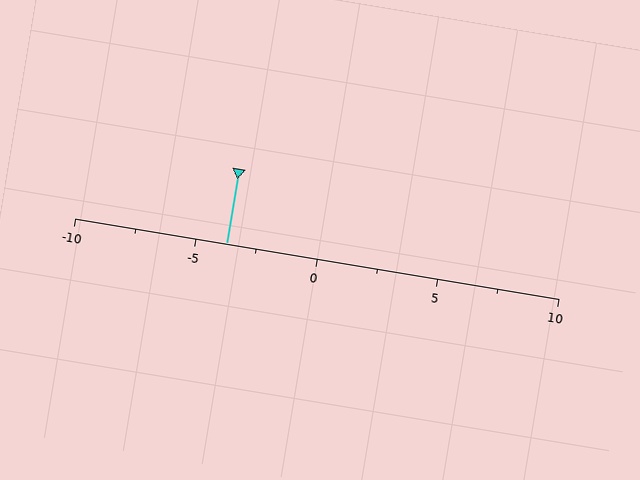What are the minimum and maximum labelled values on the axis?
The axis runs from -10 to 10.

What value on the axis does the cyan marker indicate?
The marker indicates approximately -3.8.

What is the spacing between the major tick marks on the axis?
The major ticks are spaced 5 apart.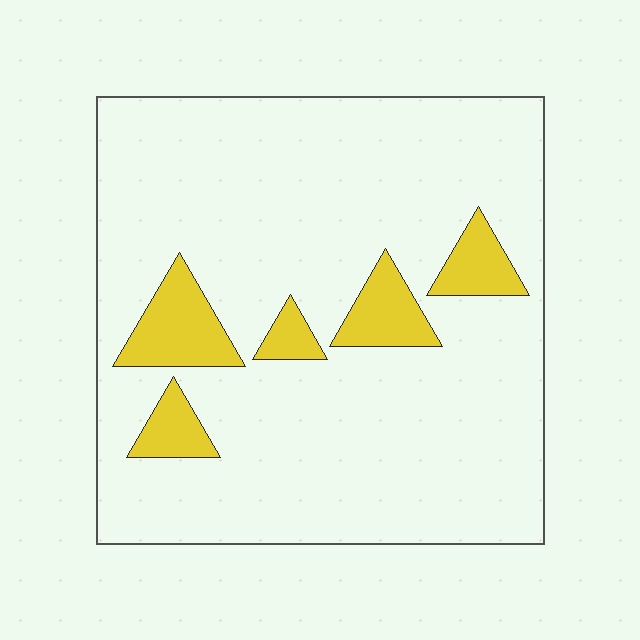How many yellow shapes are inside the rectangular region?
5.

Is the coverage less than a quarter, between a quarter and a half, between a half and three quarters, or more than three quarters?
Less than a quarter.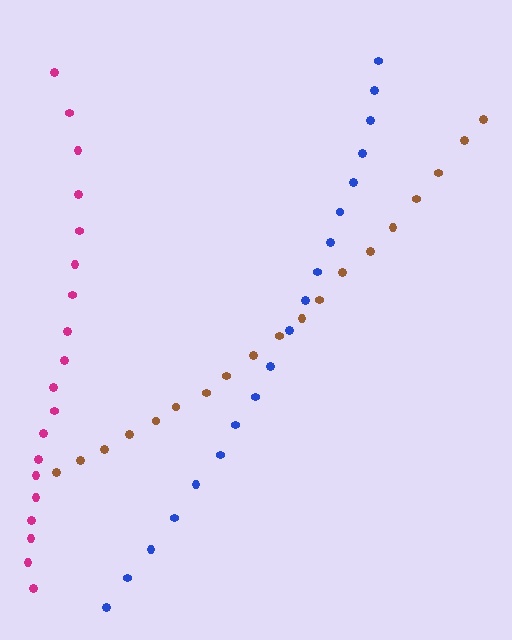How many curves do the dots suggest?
There are 3 distinct paths.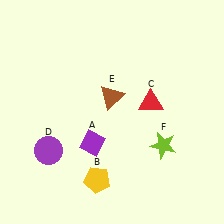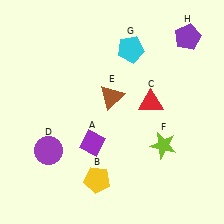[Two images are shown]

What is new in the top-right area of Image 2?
A cyan pentagon (G) was added in the top-right area of Image 2.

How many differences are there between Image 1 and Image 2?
There are 2 differences between the two images.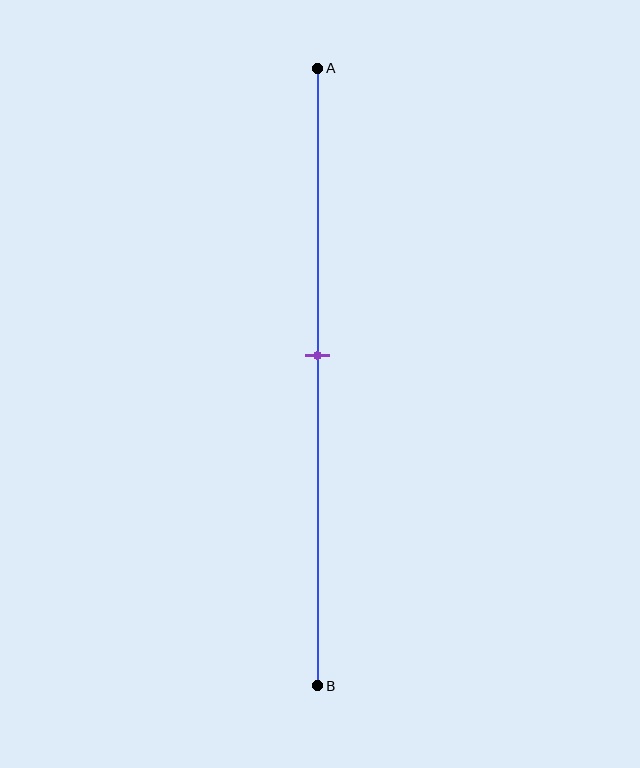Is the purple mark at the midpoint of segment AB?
No, the mark is at about 45% from A, not at the 50% midpoint.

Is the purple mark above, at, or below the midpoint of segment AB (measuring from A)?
The purple mark is above the midpoint of segment AB.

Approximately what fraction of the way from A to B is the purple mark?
The purple mark is approximately 45% of the way from A to B.